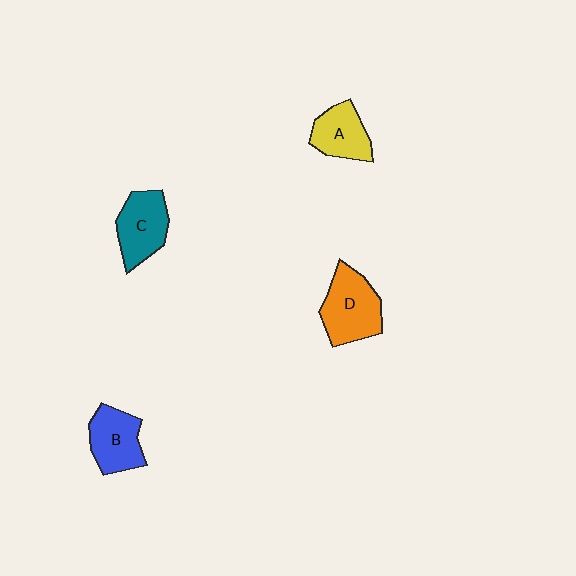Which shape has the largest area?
Shape D (orange).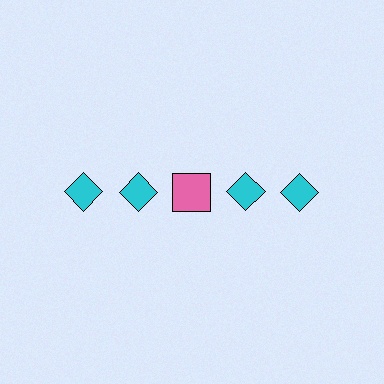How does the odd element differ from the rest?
It differs in both color (pink instead of cyan) and shape (square instead of diamond).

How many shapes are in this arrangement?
There are 5 shapes arranged in a grid pattern.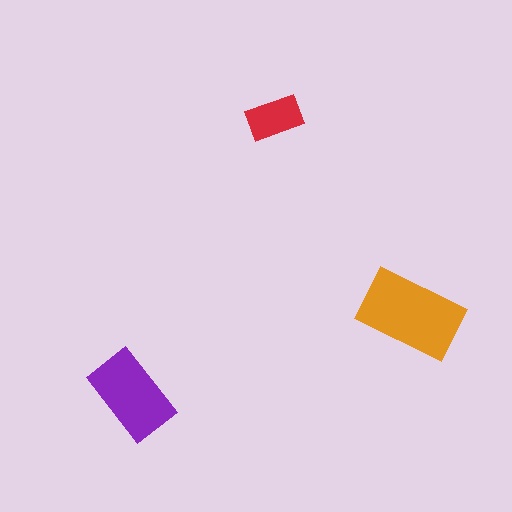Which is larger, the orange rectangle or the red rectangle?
The orange one.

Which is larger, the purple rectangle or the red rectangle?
The purple one.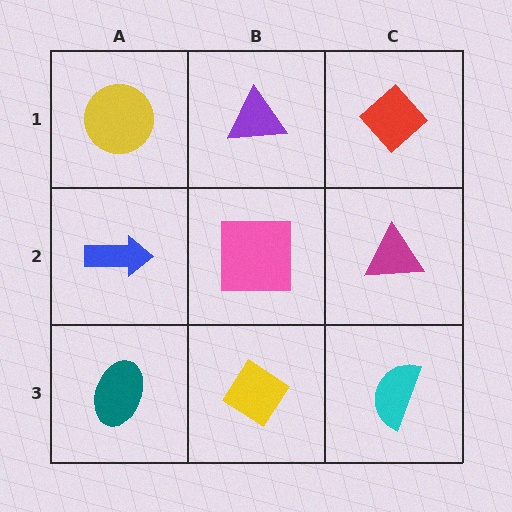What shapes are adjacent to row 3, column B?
A pink square (row 2, column B), a teal ellipse (row 3, column A), a cyan semicircle (row 3, column C).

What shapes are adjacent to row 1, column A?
A blue arrow (row 2, column A), a purple triangle (row 1, column B).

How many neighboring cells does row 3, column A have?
2.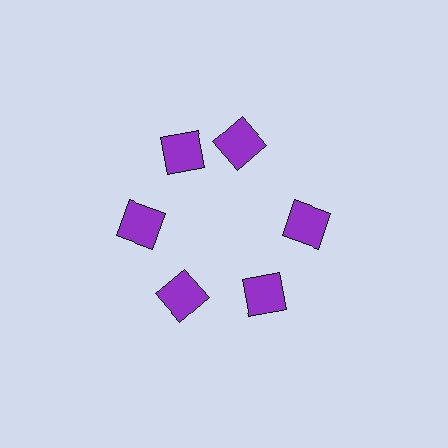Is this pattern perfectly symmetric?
No. The 6 purple squares are arranged in a ring, but one element near the 1 o'clock position is rotated out of alignment along the ring, breaking the 6-fold rotational symmetry.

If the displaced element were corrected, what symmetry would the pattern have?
It would have 6-fold rotational symmetry — the pattern would map onto itself every 60 degrees.